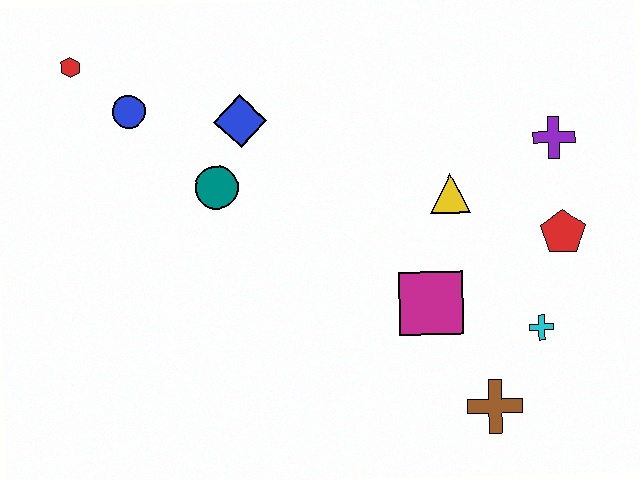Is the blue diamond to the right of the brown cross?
No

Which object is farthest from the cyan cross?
The red hexagon is farthest from the cyan cross.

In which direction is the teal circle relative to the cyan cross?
The teal circle is to the left of the cyan cross.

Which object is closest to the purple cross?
The red pentagon is closest to the purple cross.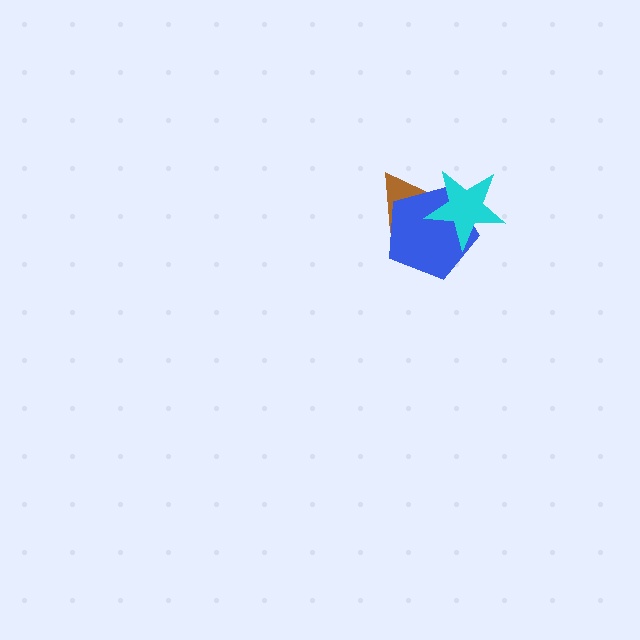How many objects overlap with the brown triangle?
2 objects overlap with the brown triangle.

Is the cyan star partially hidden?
No, no other shape covers it.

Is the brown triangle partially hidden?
Yes, it is partially covered by another shape.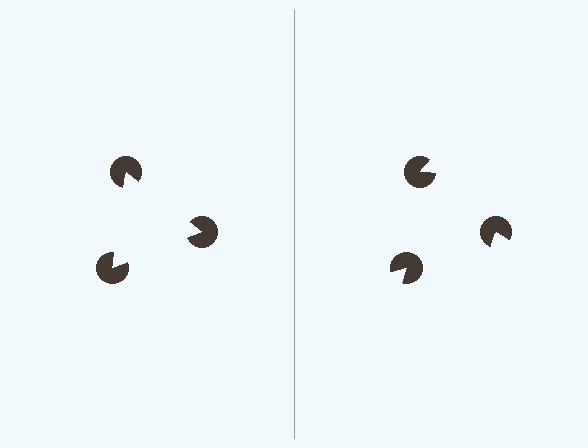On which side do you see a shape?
An illusory triangle appears on the left side. On the right side the wedge cuts are rotated, so no coherent shape forms.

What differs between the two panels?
The pac-man discs are positioned identically on both sides; only the wedge orientations differ. On the left they align to a triangle; on the right they are misaligned.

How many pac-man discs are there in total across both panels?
6 — 3 on each side.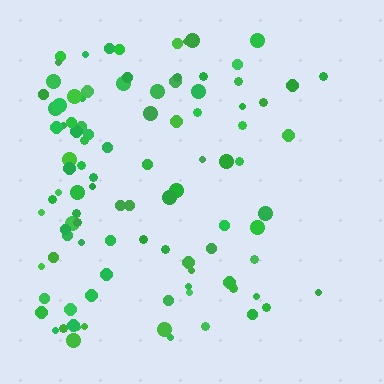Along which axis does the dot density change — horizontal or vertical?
Horizontal.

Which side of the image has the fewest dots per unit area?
The right.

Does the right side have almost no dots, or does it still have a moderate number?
Still a moderate number, just noticeably fewer than the left.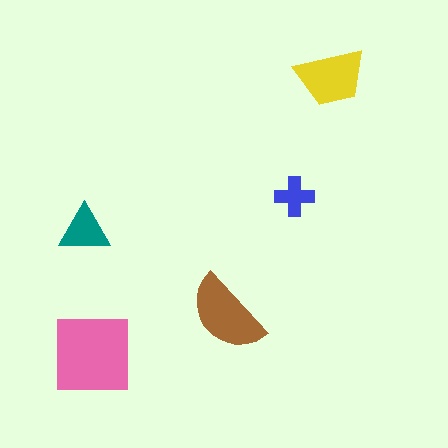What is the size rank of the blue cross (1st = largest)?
5th.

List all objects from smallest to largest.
The blue cross, the teal triangle, the yellow trapezoid, the brown semicircle, the pink square.